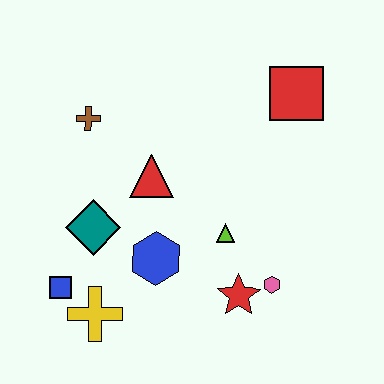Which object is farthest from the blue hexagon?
The red square is farthest from the blue hexagon.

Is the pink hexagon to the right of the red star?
Yes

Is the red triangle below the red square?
Yes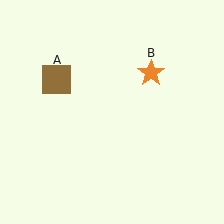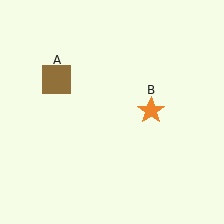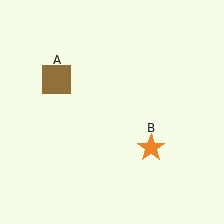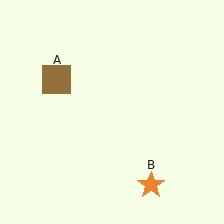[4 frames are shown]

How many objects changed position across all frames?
1 object changed position: orange star (object B).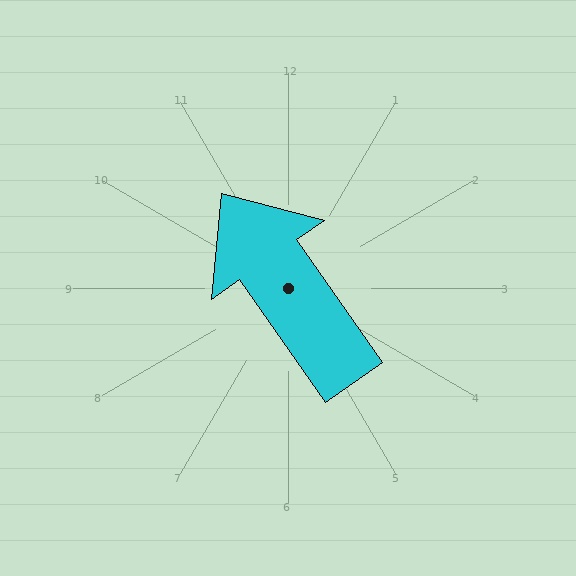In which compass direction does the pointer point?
Northwest.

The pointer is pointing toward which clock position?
Roughly 11 o'clock.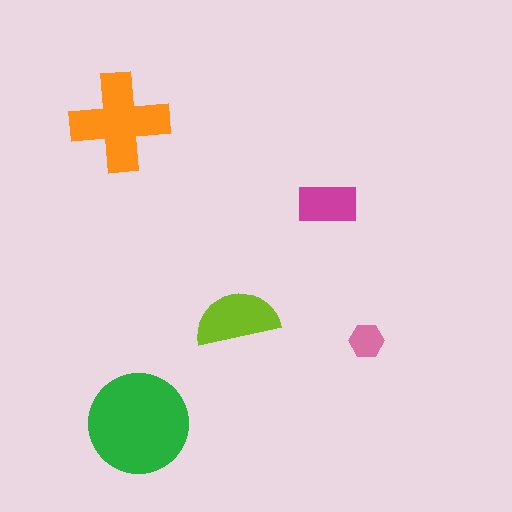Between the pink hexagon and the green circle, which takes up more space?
The green circle.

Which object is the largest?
The green circle.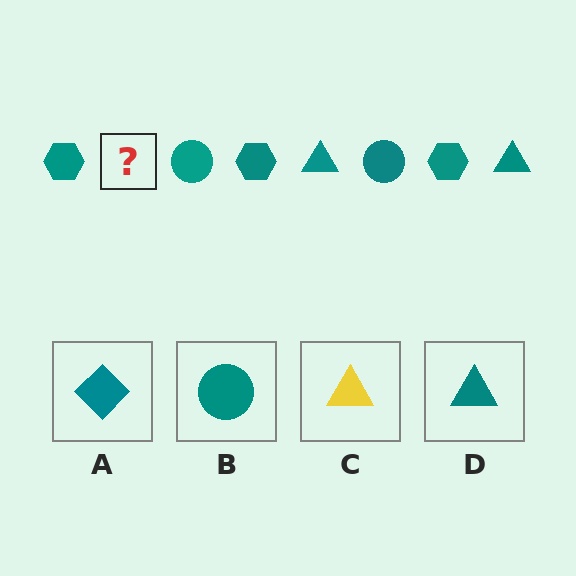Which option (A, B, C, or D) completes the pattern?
D.